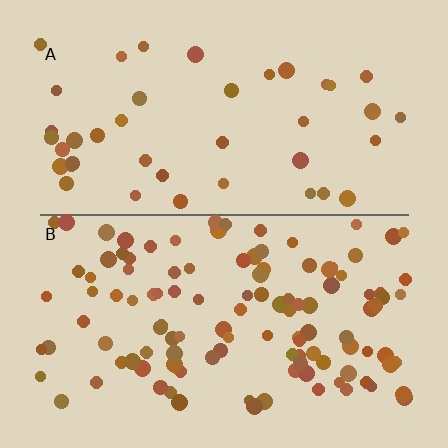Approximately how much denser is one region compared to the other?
Approximately 2.7× — region B over region A.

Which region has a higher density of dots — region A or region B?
B (the bottom).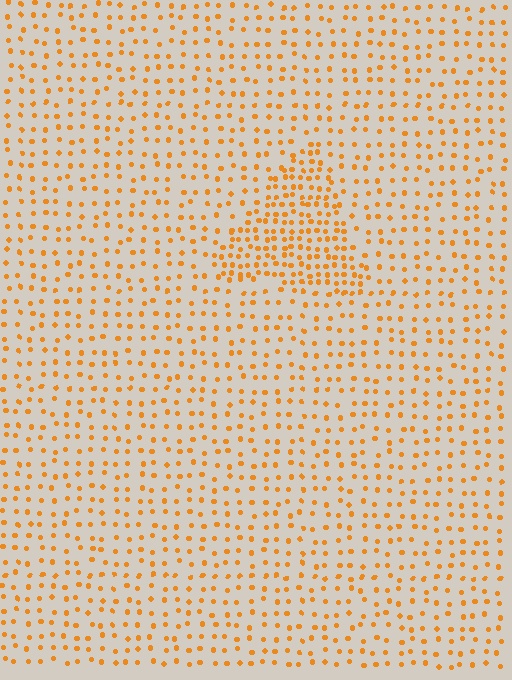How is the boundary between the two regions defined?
The boundary is defined by a change in element density (approximately 2.0x ratio). All elements are the same color, size, and shape.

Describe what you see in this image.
The image contains small orange elements arranged at two different densities. A triangle-shaped region is visible where the elements are more densely packed than the surrounding area.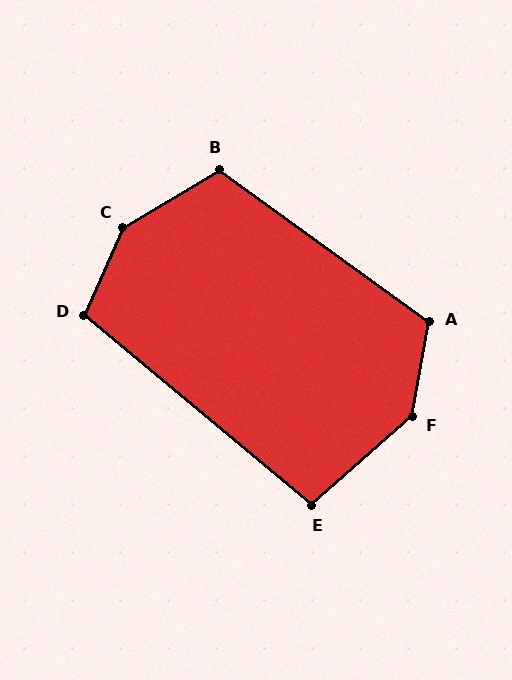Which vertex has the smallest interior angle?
E, at approximately 99 degrees.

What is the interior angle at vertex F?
Approximately 141 degrees (obtuse).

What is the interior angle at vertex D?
Approximately 106 degrees (obtuse).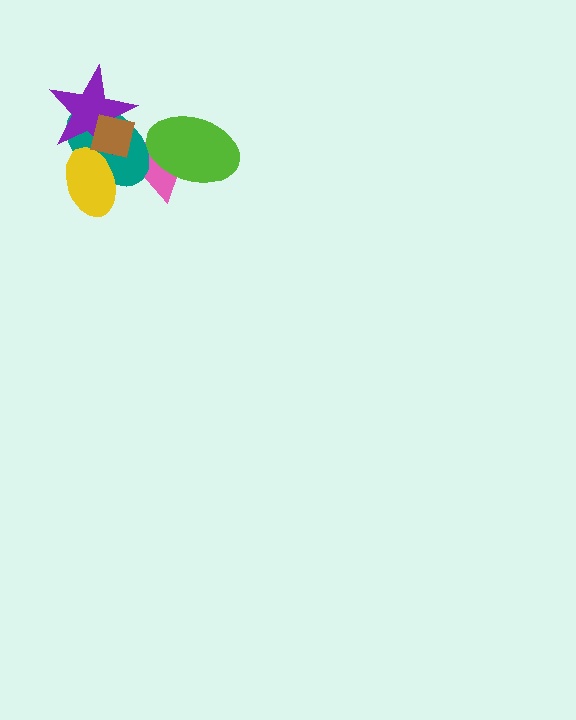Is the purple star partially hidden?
Yes, it is partially covered by another shape.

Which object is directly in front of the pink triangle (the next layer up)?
The teal ellipse is directly in front of the pink triangle.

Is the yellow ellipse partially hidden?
Yes, it is partially covered by another shape.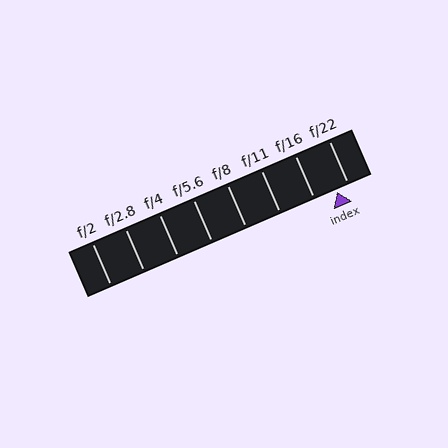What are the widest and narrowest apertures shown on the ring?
The widest aperture shown is f/2 and the narrowest is f/22.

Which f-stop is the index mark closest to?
The index mark is closest to f/22.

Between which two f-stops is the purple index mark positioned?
The index mark is between f/16 and f/22.